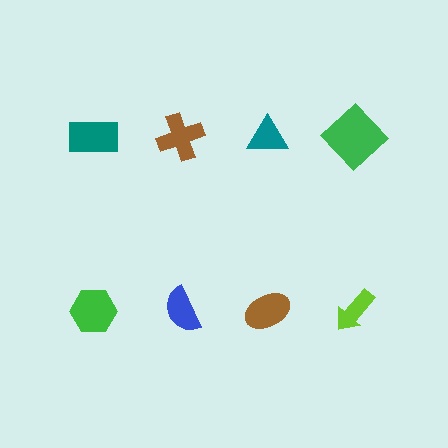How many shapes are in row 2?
4 shapes.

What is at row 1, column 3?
A teal triangle.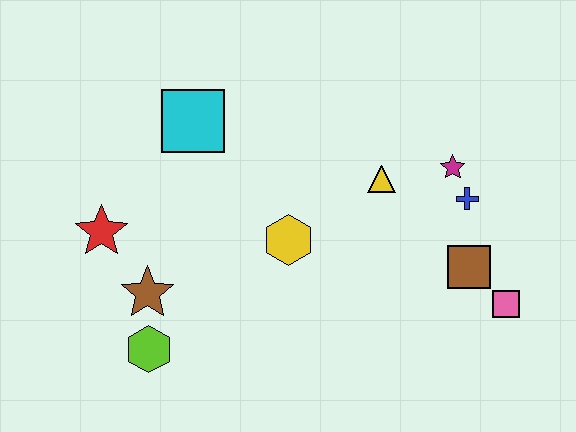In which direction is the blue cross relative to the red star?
The blue cross is to the right of the red star.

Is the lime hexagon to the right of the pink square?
No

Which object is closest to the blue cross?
The magenta star is closest to the blue cross.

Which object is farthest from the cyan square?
The pink square is farthest from the cyan square.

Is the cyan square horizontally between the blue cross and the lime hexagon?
Yes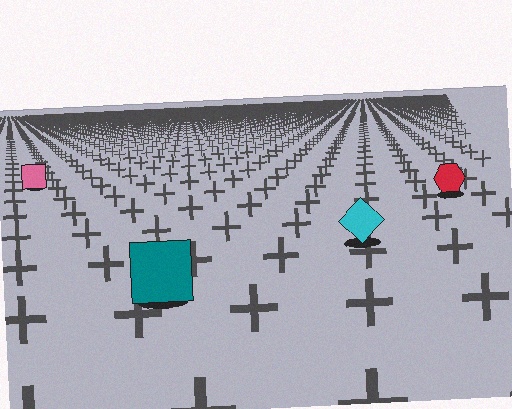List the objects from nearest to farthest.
From nearest to farthest: the teal square, the cyan diamond, the red hexagon, the pink square.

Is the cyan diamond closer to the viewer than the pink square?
Yes. The cyan diamond is closer — you can tell from the texture gradient: the ground texture is coarser near it.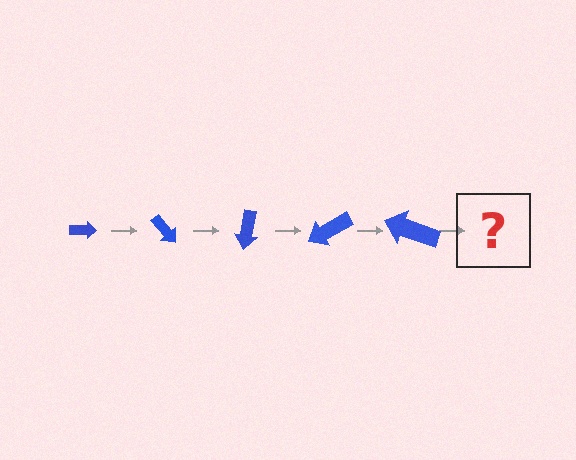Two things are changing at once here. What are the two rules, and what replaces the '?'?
The two rules are that the arrow grows larger each step and it rotates 50 degrees each step. The '?' should be an arrow, larger than the previous one and rotated 250 degrees from the start.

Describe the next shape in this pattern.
It should be an arrow, larger than the previous one and rotated 250 degrees from the start.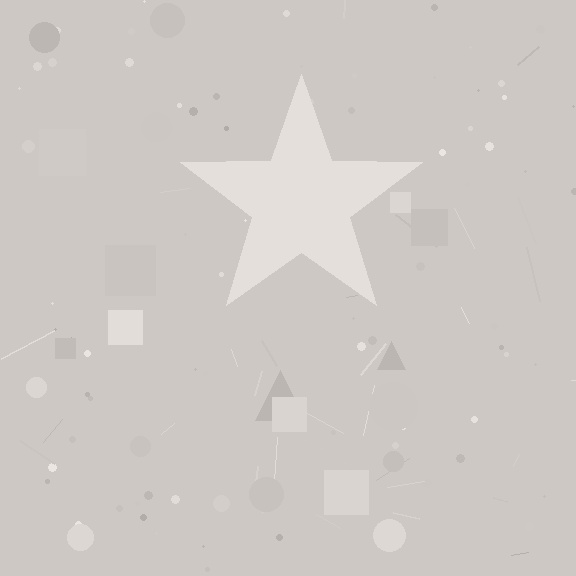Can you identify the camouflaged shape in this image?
The camouflaged shape is a star.